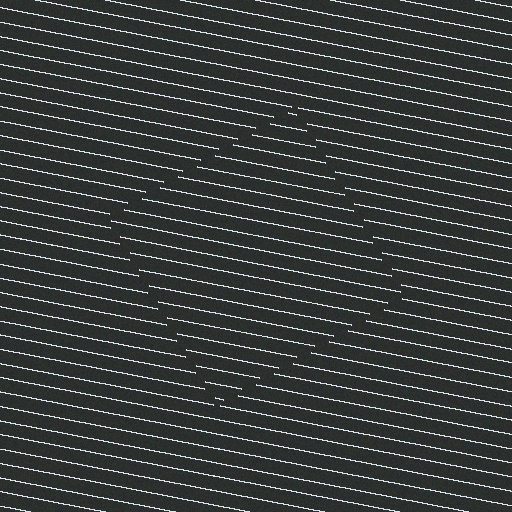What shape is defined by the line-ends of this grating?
An illusory square. The interior of the shape contains the same grating, shifted by half a period — the contour is defined by the phase discontinuity where line-ends from the inner and outer gratings abut.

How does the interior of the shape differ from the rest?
The interior of the shape contains the same grating, shifted by half a period — the contour is defined by the phase discontinuity where line-ends from the inner and outer gratings abut.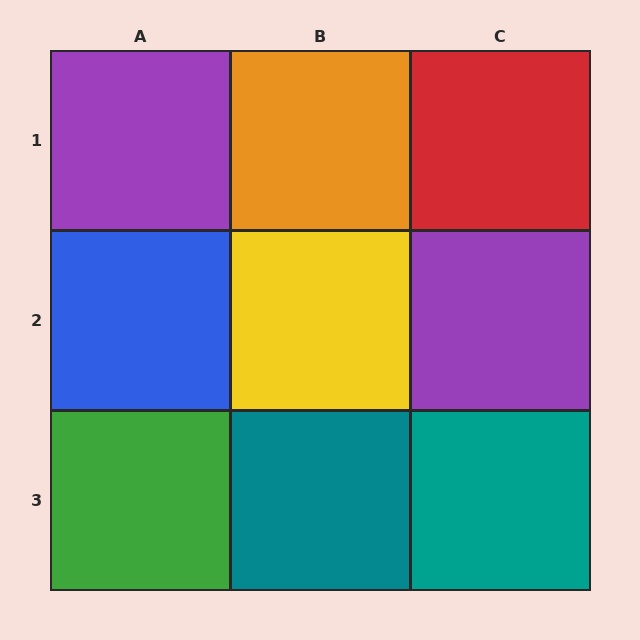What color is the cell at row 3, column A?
Green.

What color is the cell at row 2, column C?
Purple.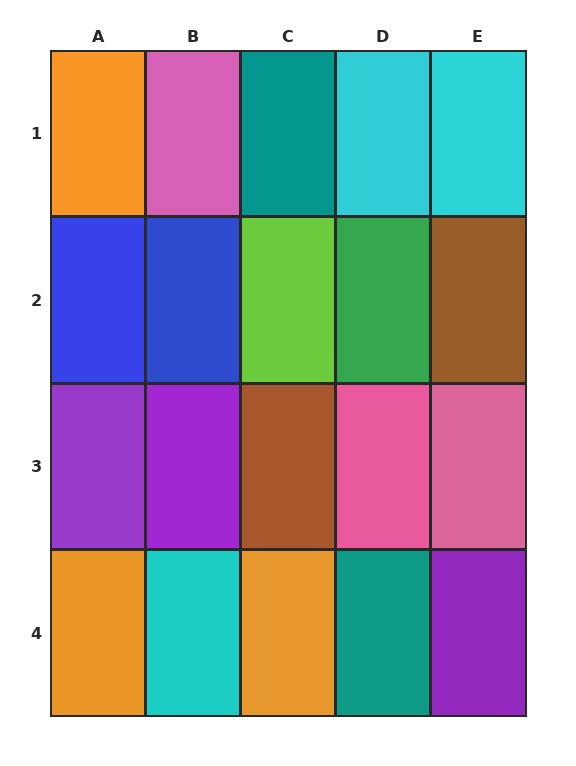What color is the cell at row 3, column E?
Pink.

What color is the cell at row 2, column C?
Lime.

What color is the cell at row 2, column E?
Brown.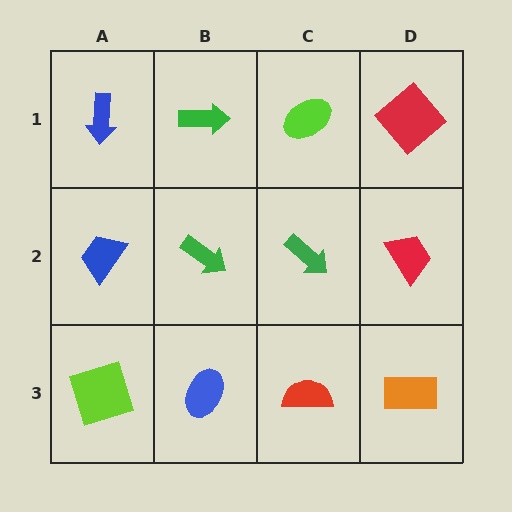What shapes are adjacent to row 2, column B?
A green arrow (row 1, column B), a blue ellipse (row 3, column B), a blue trapezoid (row 2, column A), a green arrow (row 2, column C).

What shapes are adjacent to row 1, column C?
A green arrow (row 2, column C), a green arrow (row 1, column B), a red diamond (row 1, column D).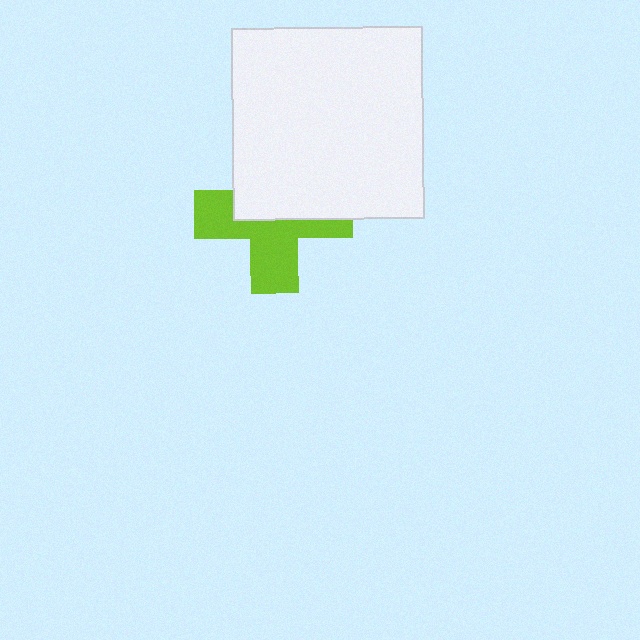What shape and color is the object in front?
The object in front is a white square.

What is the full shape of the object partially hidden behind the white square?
The partially hidden object is a lime cross.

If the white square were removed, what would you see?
You would see the complete lime cross.